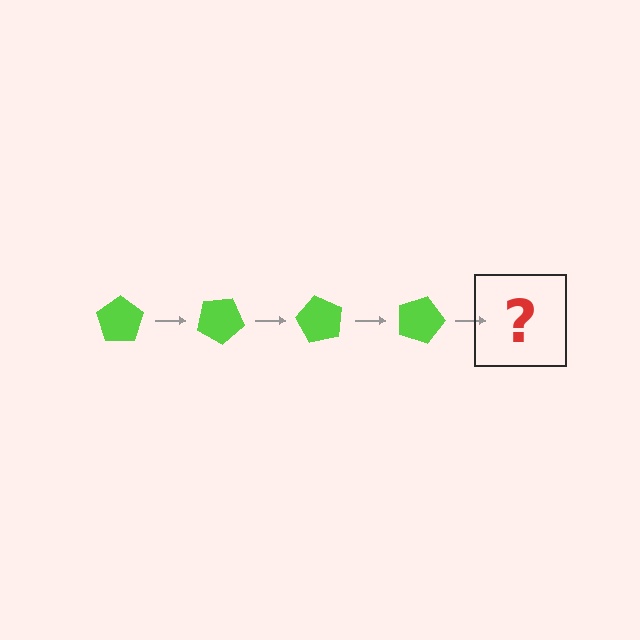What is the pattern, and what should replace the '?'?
The pattern is that the pentagon rotates 30 degrees each step. The '?' should be a lime pentagon rotated 120 degrees.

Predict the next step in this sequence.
The next step is a lime pentagon rotated 120 degrees.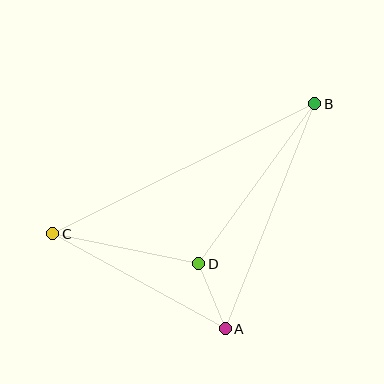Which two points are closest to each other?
Points A and D are closest to each other.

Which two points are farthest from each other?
Points B and C are farthest from each other.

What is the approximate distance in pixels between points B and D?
The distance between B and D is approximately 197 pixels.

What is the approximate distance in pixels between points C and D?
The distance between C and D is approximately 149 pixels.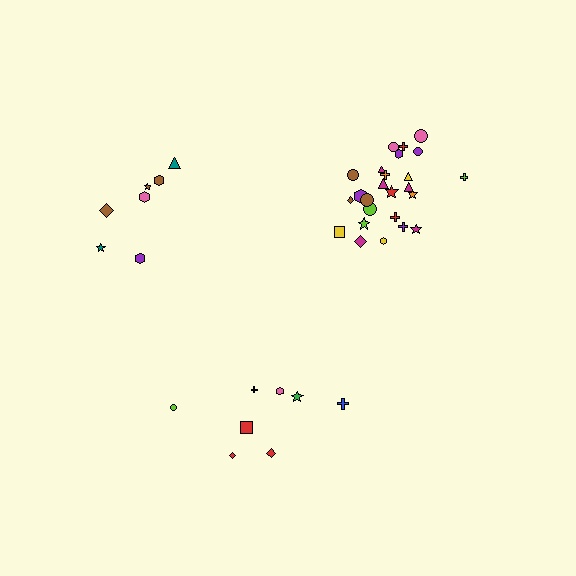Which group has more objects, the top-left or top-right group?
The top-right group.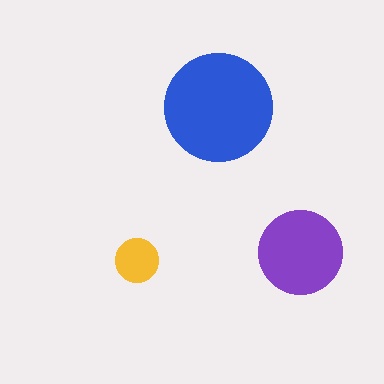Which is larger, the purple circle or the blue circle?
The blue one.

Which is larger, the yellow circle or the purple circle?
The purple one.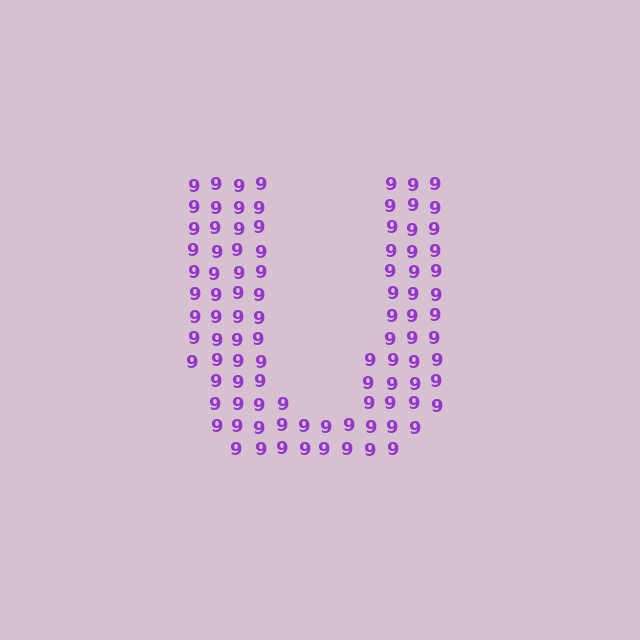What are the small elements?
The small elements are digit 9's.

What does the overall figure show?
The overall figure shows the letter U.